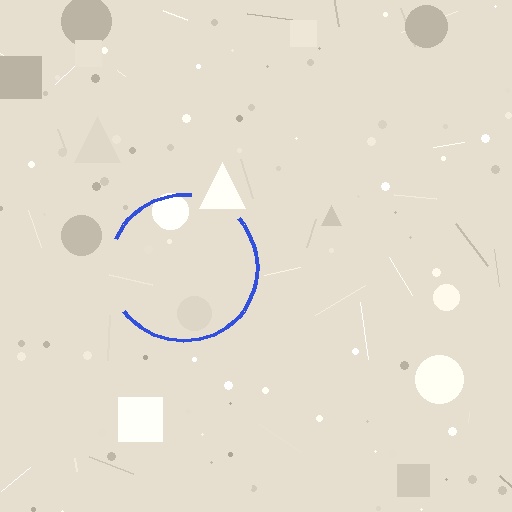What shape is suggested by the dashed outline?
The dashed outline suggests a circle.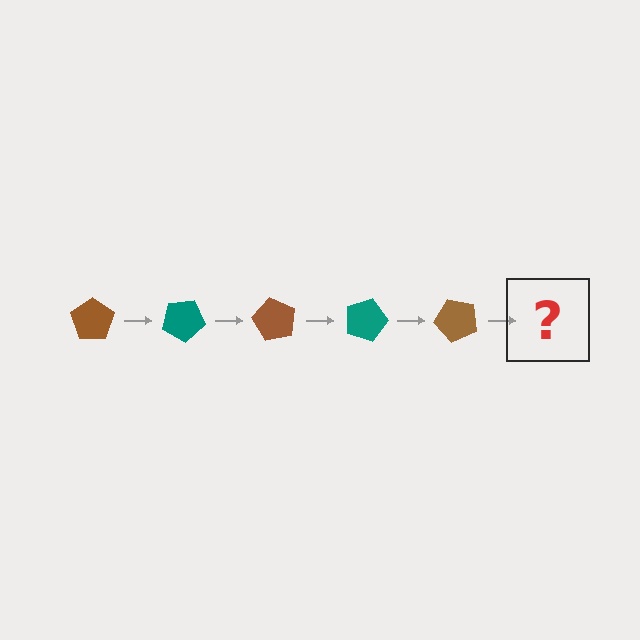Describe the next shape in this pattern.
It should be a teal pentagon, rotated 150 degrees from the start.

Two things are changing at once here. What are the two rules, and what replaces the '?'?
The two rules are that it rotates 30 degrees each step and the color cycles through brown and teal. The '?' should be a teal pentagon, rotated 150 degrees from the start.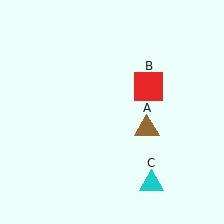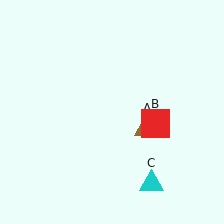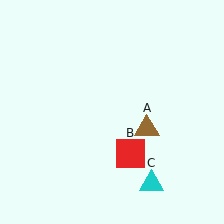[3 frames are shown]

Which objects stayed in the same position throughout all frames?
Brown triangle (object A) and cyan triangle (object C) remained stationary.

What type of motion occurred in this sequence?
The red square (object B) rotated clockwise around the center of the scene.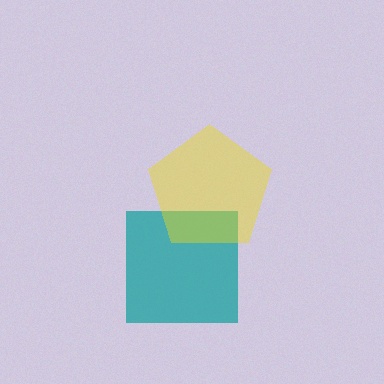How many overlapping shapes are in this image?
There are 2 overlapping shapes in the image.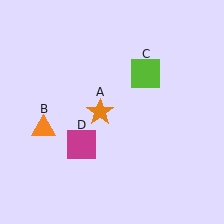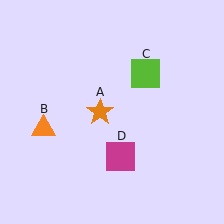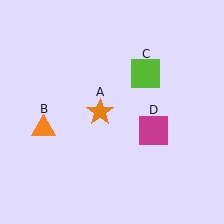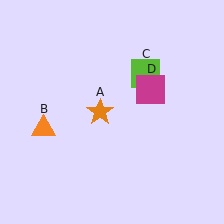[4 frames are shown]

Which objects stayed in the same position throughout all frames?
Orange star (object A) and orange triangle (object B) and lime square (object C) remained stationary.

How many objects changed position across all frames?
1 object changed position: magenta square (object D).